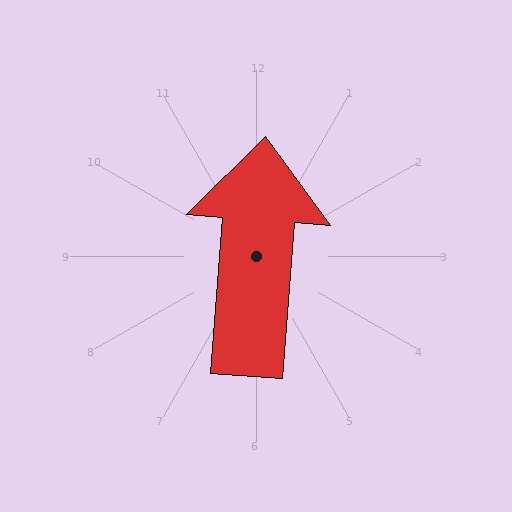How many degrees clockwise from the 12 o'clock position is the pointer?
Approximately 4 degrees.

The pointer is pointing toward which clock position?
Roughly 12 o'clock.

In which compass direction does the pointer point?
North.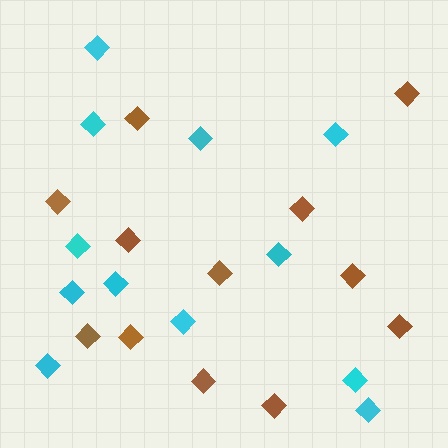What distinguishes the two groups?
There are 2 groups: one group of brown diamonds (12) and one group of cyan diamonds (12).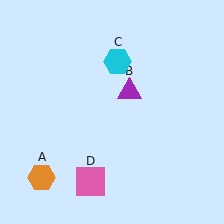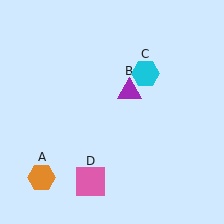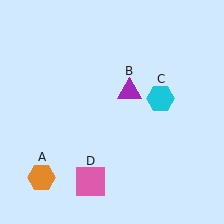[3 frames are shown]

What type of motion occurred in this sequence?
The cyan hexagon (object C) rotated clockwise around the center of the scene.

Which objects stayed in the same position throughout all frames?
Orange hexagon (object A) and purple triangle (object B) and pink square (object D) remained stationary.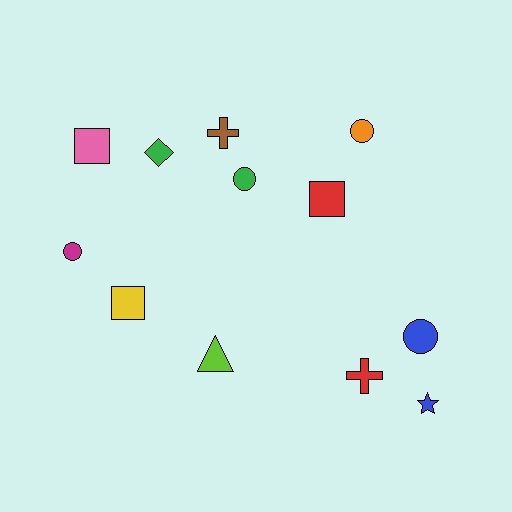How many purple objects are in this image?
There are no purple objects.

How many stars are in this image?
There is 1 star.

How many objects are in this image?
There are 12 objects.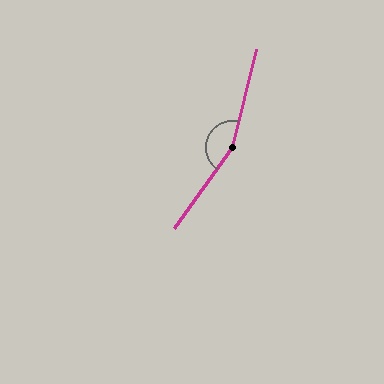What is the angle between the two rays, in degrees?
Approximately 159 degrees.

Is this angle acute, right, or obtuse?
It is obtuse.